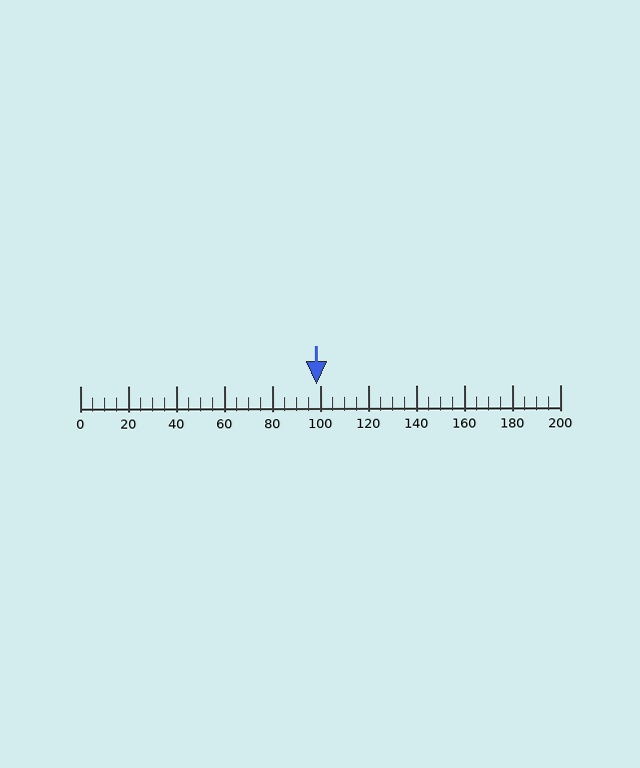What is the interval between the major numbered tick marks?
The major tick marks are spaced 20 units apart.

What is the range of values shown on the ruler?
The ruler shows values from 0 to 200.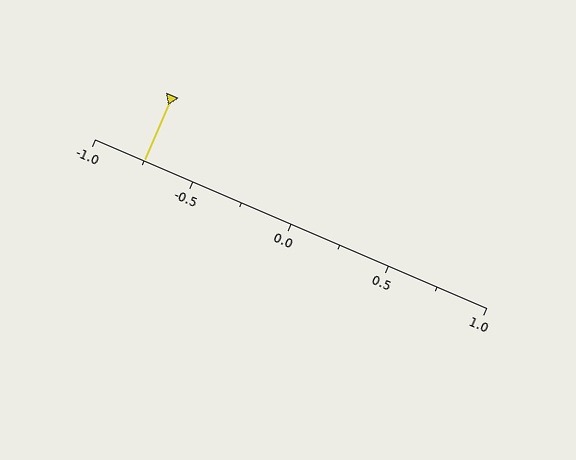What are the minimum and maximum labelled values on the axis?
The axis runs from -1.0 to 1.0.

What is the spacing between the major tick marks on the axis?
The major ticks are spaced 0.5 apart.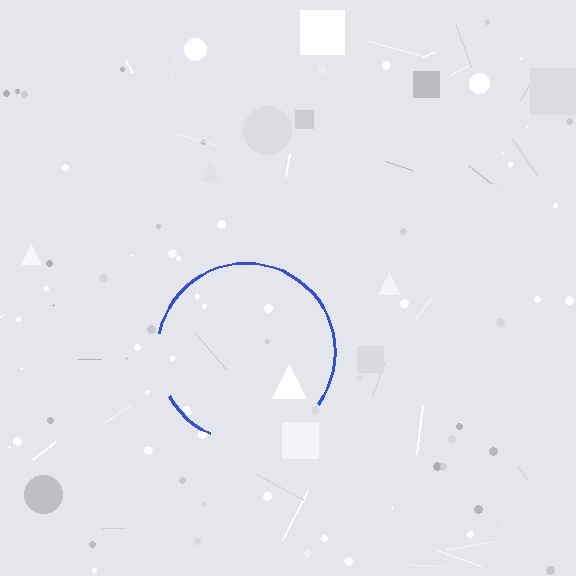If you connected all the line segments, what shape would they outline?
They would outline a circle.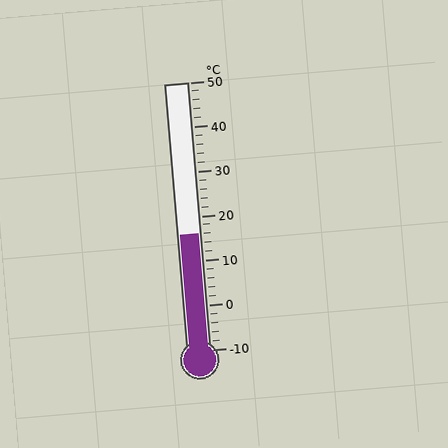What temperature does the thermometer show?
The thermometer shows approximately 16°C.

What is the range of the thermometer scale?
The thermometer scale ranges from -10°C to 50°C.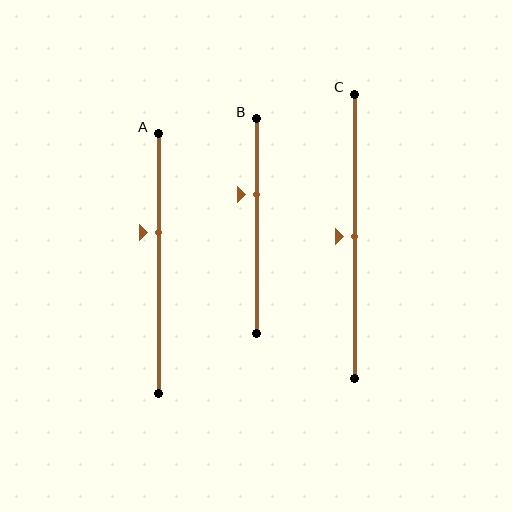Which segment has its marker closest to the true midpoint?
Segment C has its marker closest to the true midpoint.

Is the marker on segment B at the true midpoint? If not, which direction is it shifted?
No, the marker on segment B is shifted upward by about 15% of the segment length.